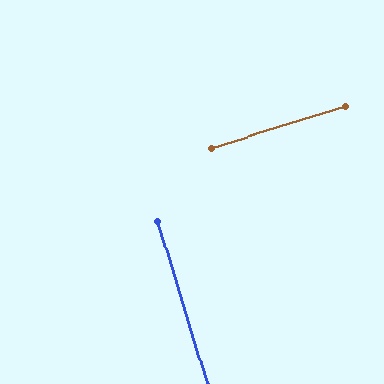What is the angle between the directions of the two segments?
Approximately 90 degrees.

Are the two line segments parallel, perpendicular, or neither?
Perpendicular — they meet at approximately 90°.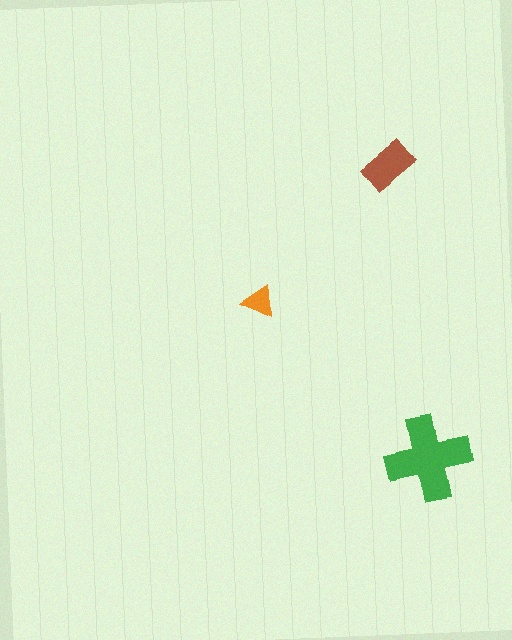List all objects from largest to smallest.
The green cross, the brown rectangle, the orange triangle.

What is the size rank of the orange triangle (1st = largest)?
3rd.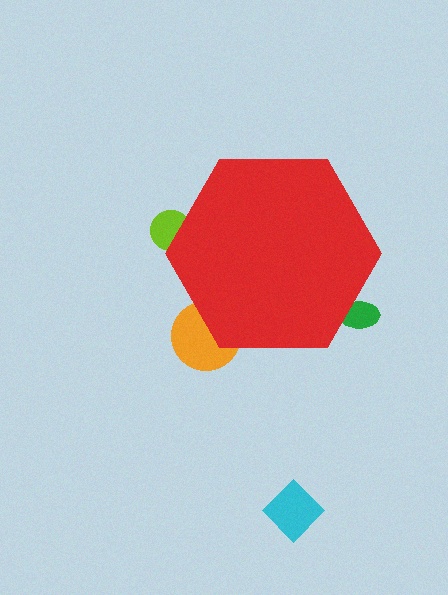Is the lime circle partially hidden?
Yes, the lime circle is partially hidden behind the red hexagon.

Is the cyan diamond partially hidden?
No, the cyan diamond is fully visible.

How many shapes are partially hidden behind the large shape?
3 shapes are partially hidden.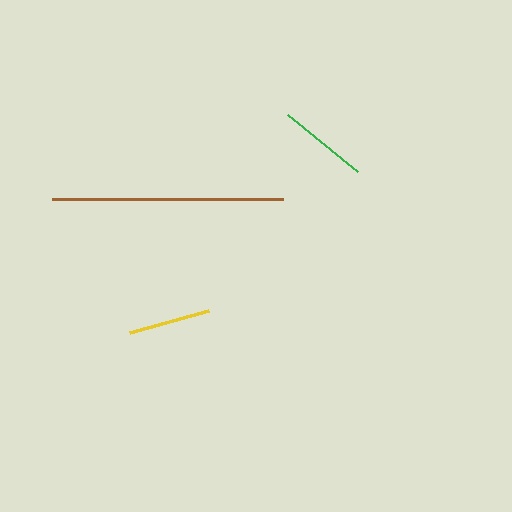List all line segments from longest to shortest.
From longest to shortest: brown, green, yellow.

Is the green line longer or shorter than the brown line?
The brown line is longer than the green line.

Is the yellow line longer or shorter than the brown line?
The brown line is longer than the yellow line.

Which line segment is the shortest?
The yellow line is the shortest at approximately 82 pixels.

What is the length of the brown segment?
The brown segment is approximately 231 pixels long.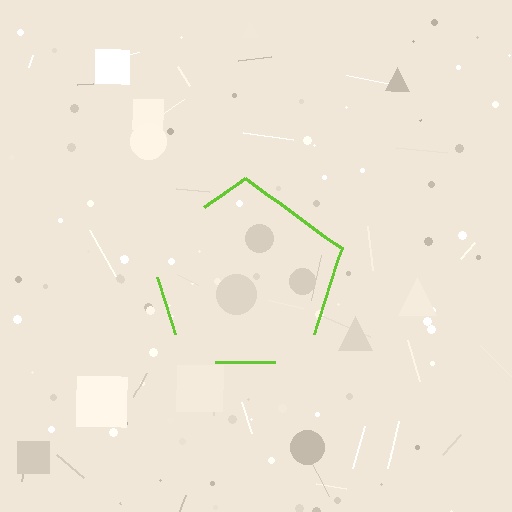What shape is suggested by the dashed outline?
The dashed outline suggests a pentagon.